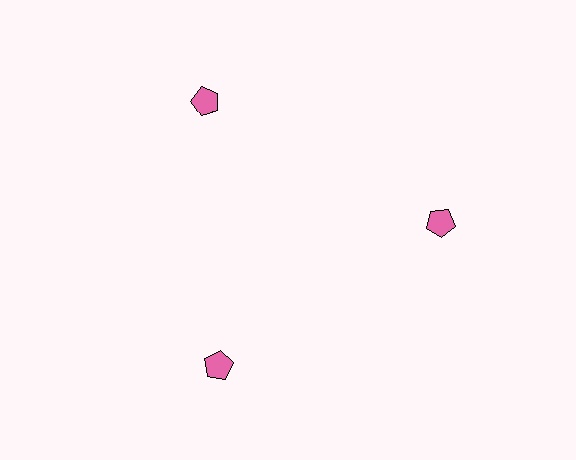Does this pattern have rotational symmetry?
Yes, this pattern has 3-fold rotational symmetry. It looks the same after rotating 120 degrees around the center.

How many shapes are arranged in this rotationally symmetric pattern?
There are 3 shapes, arranged in 3 groups of 1.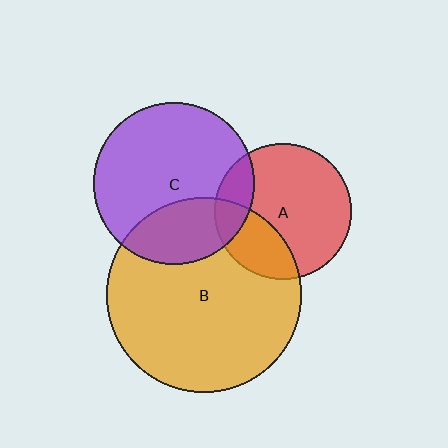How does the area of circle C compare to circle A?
Approximately 1.4 times.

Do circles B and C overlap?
Yes.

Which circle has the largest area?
Circle B (orange).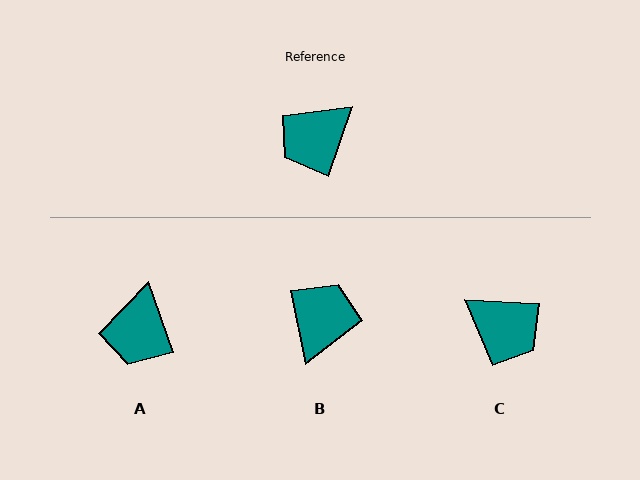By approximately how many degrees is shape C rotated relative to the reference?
Approximately 106 degrees counter-clockwise.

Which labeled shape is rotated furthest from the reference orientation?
B, about 149 degrees away.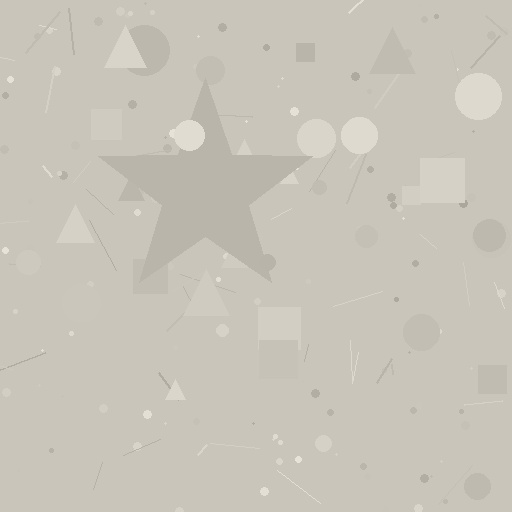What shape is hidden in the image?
A star is hidden in the image.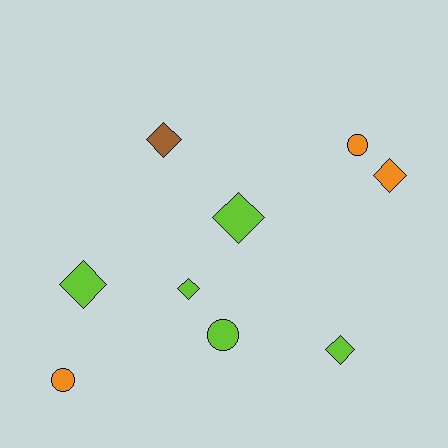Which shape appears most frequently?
Diamond, with 6 objects.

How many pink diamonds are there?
There are no pink diamonds.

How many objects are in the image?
There are 9 objects.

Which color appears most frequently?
Lime, with 5 objects.